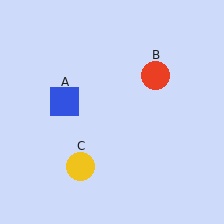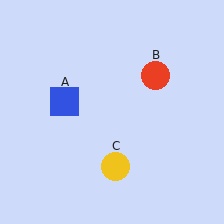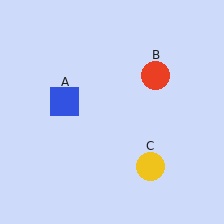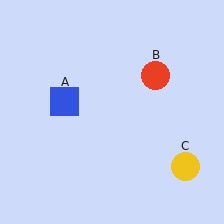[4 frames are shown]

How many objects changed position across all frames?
1 object changed position: yellow circle (object C).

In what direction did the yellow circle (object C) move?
The yellow circle (object C) moved right.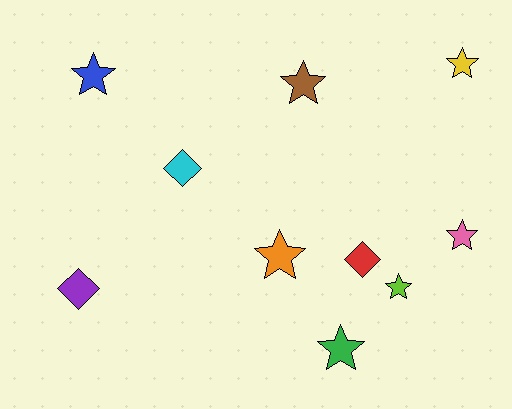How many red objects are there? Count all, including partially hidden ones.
There is 1 red object.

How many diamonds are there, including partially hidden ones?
There are 3 diamonds.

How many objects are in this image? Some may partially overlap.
There are 10 objects.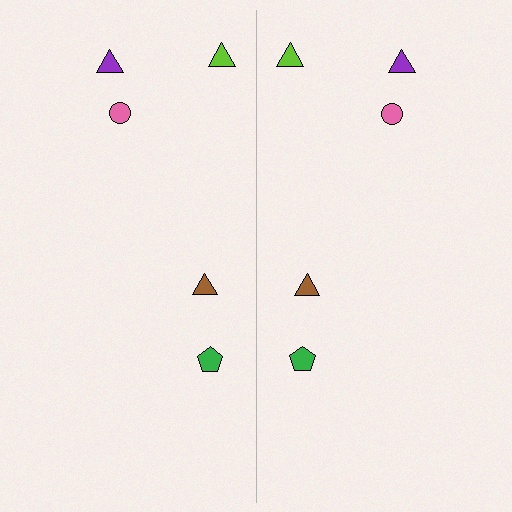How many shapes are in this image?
There are 10 shapes in this image.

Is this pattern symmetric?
Yes, this pattern has bilateral (reflection) symmetry.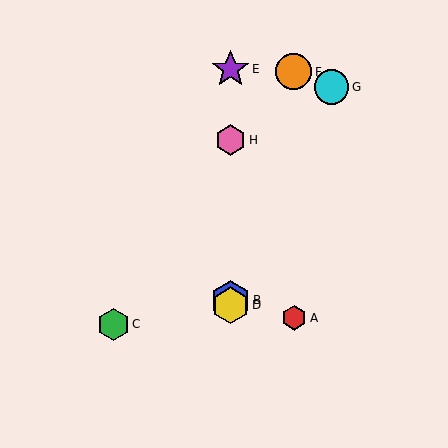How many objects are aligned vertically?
4 objects (B, D, E, H) are aligned vertically.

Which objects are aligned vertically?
Objects B, D, E, H are aligned vertically.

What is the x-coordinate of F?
Object F is at x≈294.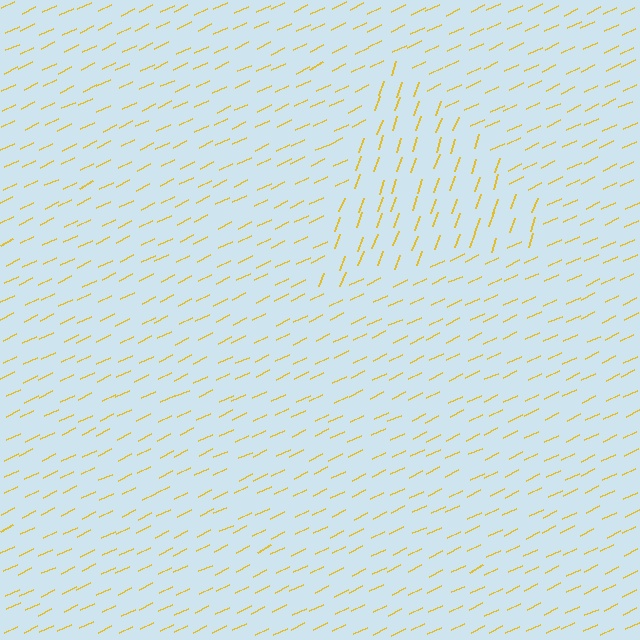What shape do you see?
I see a triangle.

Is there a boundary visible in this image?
Yes, there is a texture boundary formed by a change in line orientation.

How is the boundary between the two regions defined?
The boundary is defined purely by a change in line orientation (approximately 45 degrees difference). All lines are the same color and thickness.